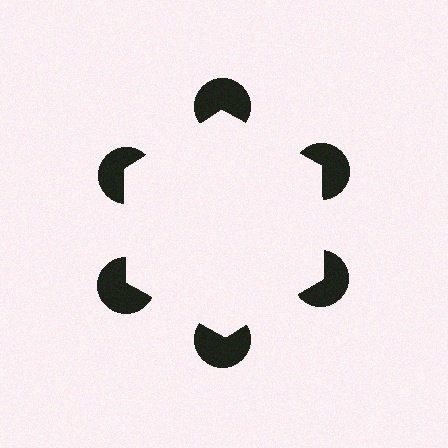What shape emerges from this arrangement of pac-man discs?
An illusory hexagon — its edges are inferred from the aligned wedge cuts in the pac-man discs, not physically drawn.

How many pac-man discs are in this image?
There are 6 — one at each vertex of the illusory hexagon.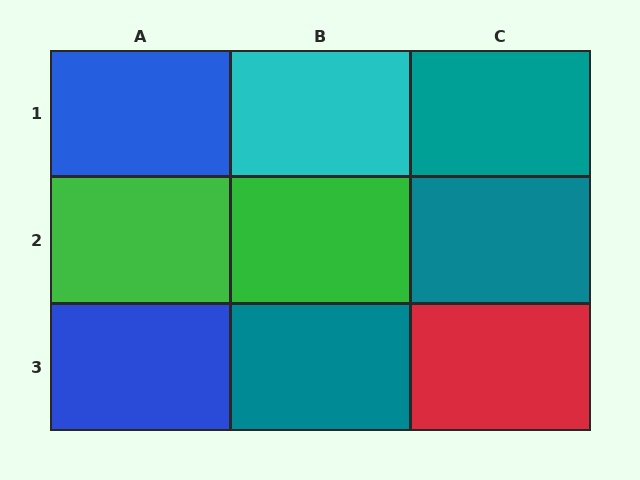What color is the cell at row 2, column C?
Teal.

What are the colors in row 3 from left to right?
Blue, teal, red.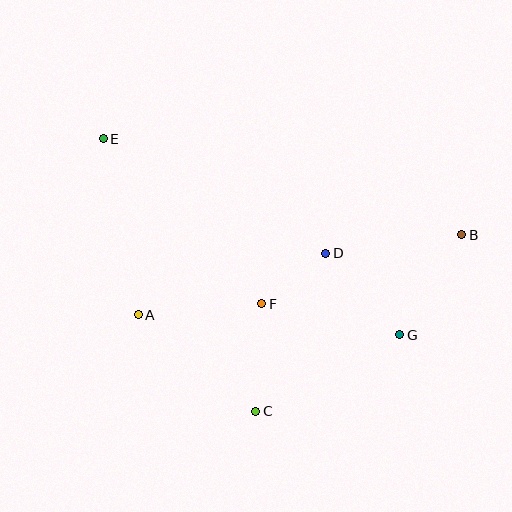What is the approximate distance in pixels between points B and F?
The distance between B and F is approximately 212 pixels.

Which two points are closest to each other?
Points D and F are closest to each other.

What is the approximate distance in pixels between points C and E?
The distance between C and E is approximately 312 pixels.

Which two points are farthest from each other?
Points B and E are farthest from each other.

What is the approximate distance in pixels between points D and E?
The distance between D and E is approximately 250 pixels.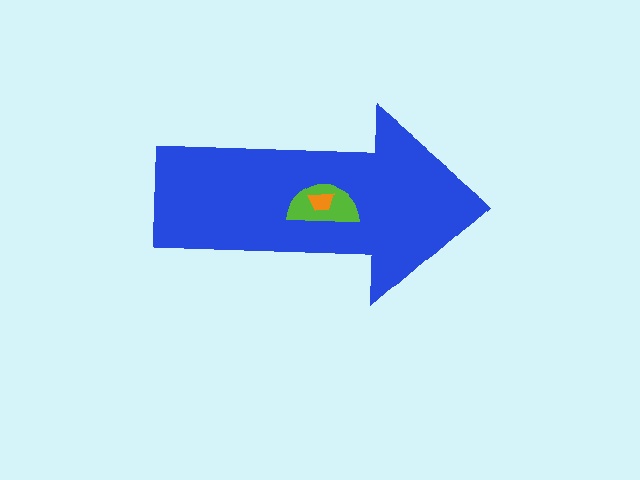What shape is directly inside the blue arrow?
The lime semicircle.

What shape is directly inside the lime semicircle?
The orange trapezoid.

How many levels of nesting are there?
3.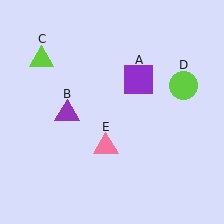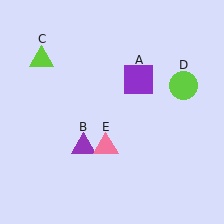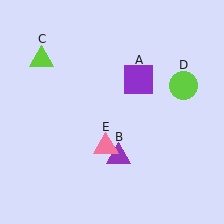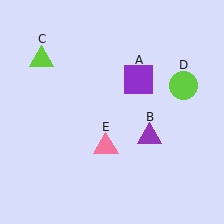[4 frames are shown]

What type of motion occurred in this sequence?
The purple triangle (object B) rotated counterclockwise around the center of the scene.